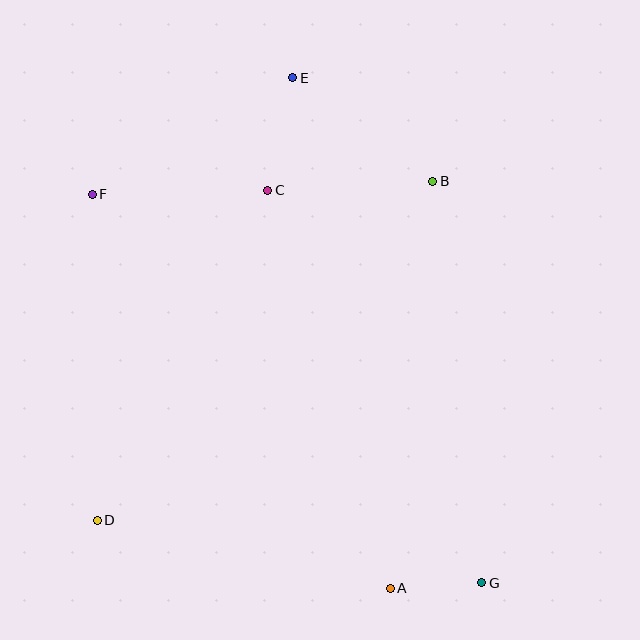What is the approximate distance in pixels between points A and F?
The distance between A and F is approximately 494 pixels.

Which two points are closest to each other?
Points A and G are closest to each other.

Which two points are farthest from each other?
Points F and G are farthest from each other.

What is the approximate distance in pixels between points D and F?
The distance between D and F is approximately 326 pixels.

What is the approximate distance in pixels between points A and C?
The distance between A and C is approximately 416 pixels.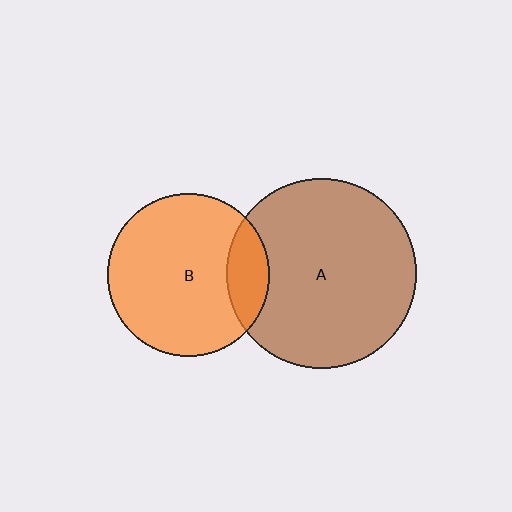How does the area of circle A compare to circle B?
Approximately 1.4 times.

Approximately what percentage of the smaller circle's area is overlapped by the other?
Approximately 15%.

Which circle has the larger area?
Circle A (brown).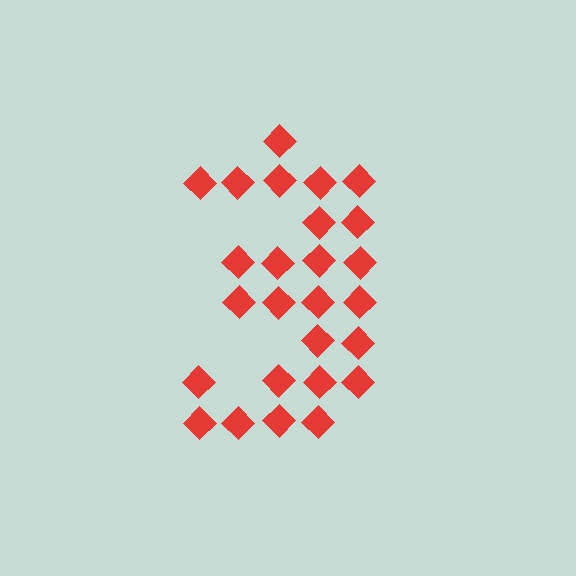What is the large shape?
The large shape is the digit 3.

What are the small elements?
The small elements are diamonds.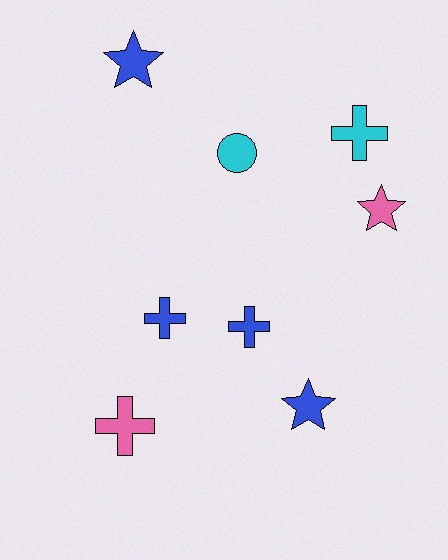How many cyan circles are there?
There is 1 cyan circle.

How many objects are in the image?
There are 8 objects.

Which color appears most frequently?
Blue, with 4 objects.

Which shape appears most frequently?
Cross, with 4 objects.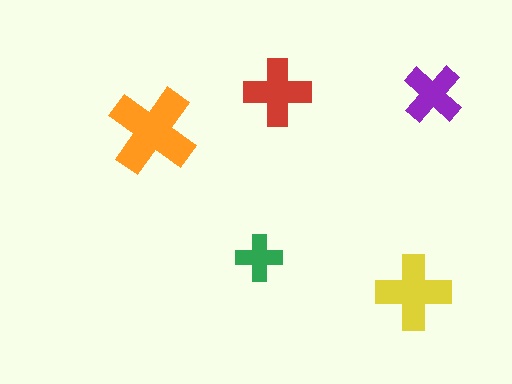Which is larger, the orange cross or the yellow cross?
The orange one.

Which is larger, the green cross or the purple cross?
The purple one.